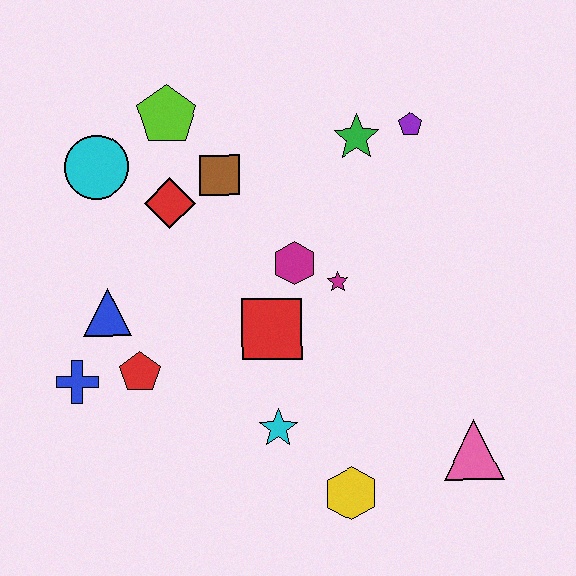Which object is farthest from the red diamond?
The pink triangle is farthest from the red diamond.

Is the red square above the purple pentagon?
No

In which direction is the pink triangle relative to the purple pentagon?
The pink triangle is below the purple pentagon.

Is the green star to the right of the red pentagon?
Yes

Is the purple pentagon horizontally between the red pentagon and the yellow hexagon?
No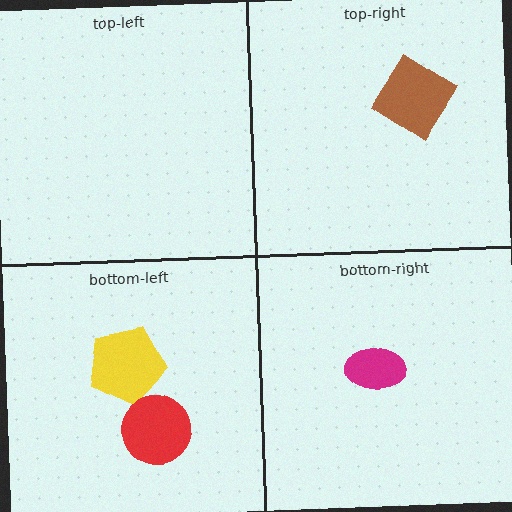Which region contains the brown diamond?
The top-right region.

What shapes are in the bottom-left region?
The yellow pentagon, the red circle.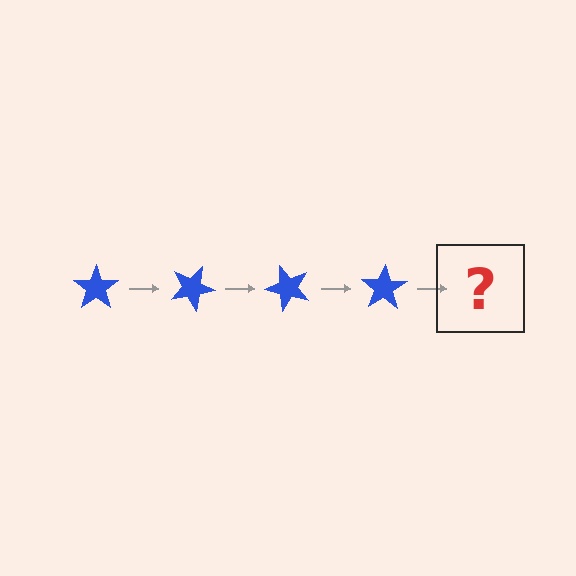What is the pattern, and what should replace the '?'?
The pattern is that the star rotates 25 degrees each step. The '?' should be a blue star rotated 100 degrees.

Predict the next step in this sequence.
The next step is a blue star rotated 100 degrees.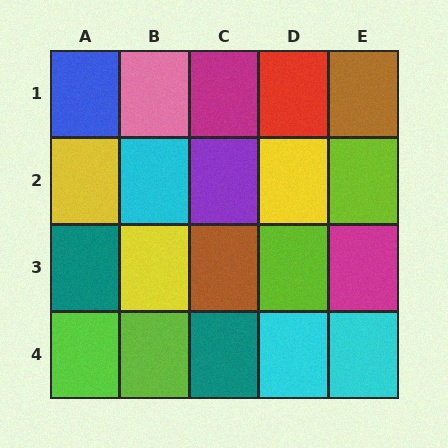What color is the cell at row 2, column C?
Purple.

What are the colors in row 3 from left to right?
Teal, yellow, brown, lime, magenta.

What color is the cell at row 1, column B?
Pink.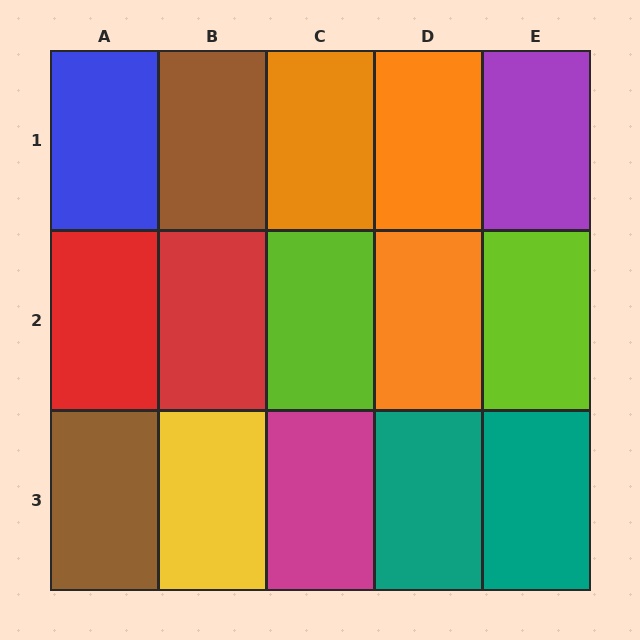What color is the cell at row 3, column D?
Teal.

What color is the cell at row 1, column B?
Brown.